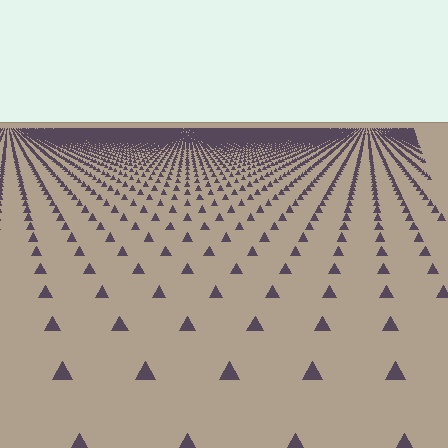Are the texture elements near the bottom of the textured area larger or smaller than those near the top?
Larger. Near the bottom, elements are closer to the viewer and appear at a bigger on-screen size.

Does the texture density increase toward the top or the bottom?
Density increases toward the top.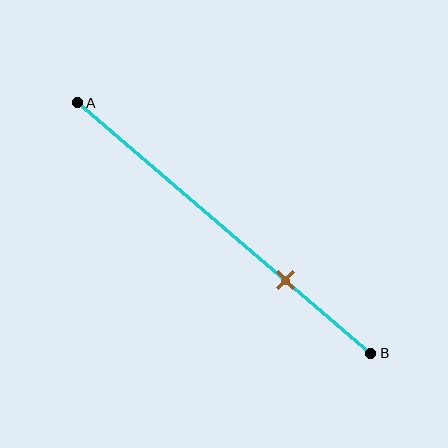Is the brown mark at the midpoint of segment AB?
No, the mark is at about 70% from A, not at the 50% midpoint.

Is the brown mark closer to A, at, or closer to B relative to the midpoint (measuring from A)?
The brown mark is closer to point B than the midpoint of segment AB.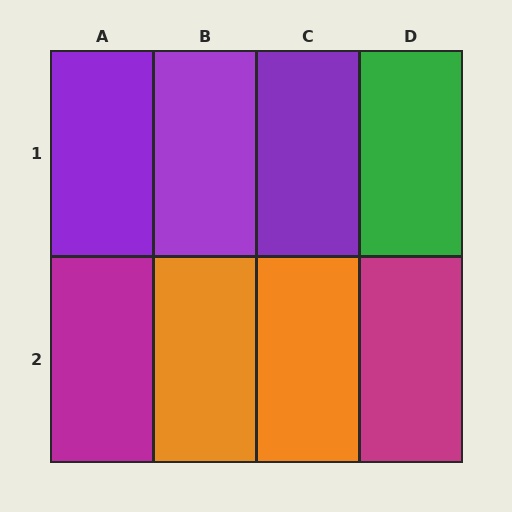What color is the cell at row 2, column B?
Orange.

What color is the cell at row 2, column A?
Magenta.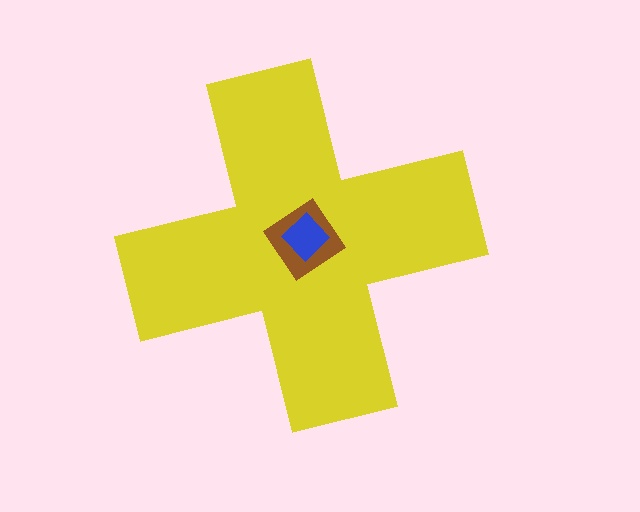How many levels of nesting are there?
3.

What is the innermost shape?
The blue diamond.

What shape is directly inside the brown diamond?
The blue diamond.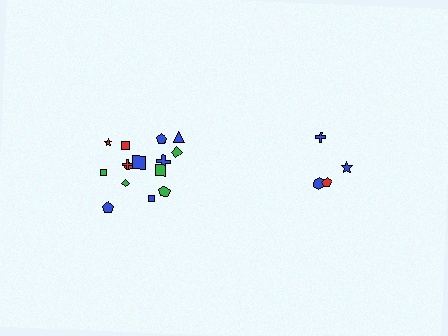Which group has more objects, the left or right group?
The left group.